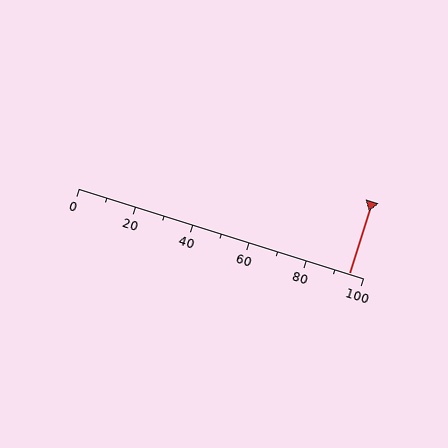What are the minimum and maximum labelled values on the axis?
The axis runs from 0 to 100.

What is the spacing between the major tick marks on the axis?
The major ticks are spaced 20 apart.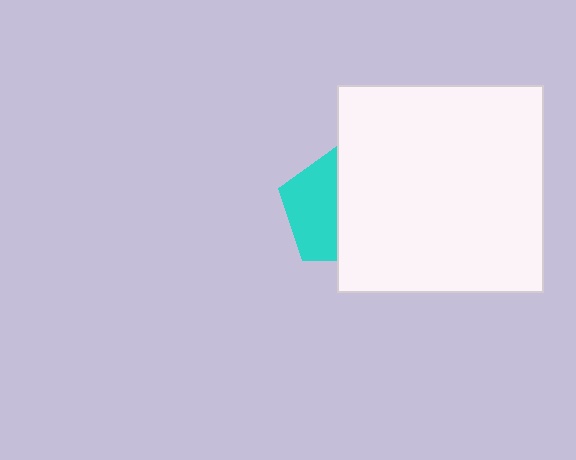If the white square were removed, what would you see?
You would see the complete cyan pentagon.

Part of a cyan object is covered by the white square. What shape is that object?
It is a pentagon.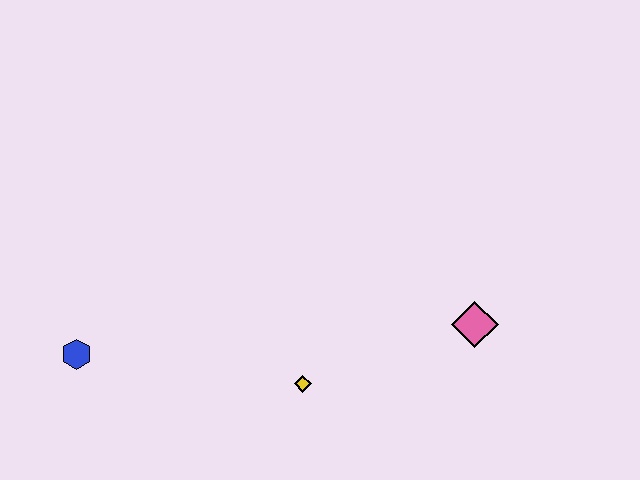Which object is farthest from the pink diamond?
The blue hexagon is farthest from the pink diamond.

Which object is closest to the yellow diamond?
The pink diamond is closest to the yellow diamond.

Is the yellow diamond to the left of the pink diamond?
Yes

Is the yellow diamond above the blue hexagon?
No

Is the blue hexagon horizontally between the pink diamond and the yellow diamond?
No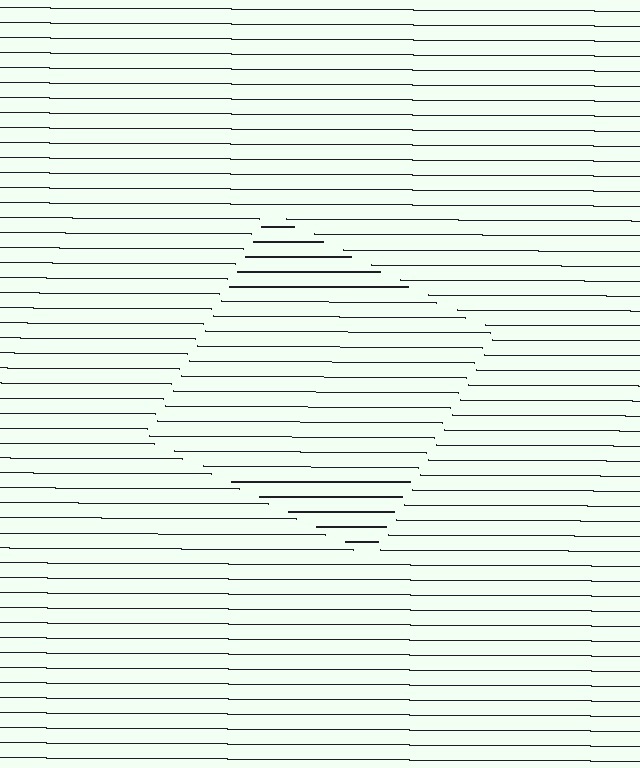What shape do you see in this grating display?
An illusory square. The interior of the shape contains the same grating, shifted by half a period — the contour is defined by the phase discontinuity where line-ends from the inner and outer gratings abut.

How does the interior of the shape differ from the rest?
The interior of the shape contains the same grating, shifted by half a period — the contour is defined by the phase discontinuity where line-ends from the inner and outer gratings abut.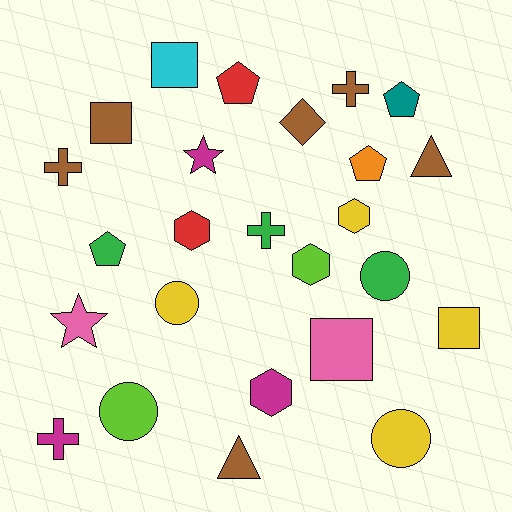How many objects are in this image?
There are 25 objects.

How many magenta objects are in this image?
There are 3 magenta objects.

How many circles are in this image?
There are 4 circles.